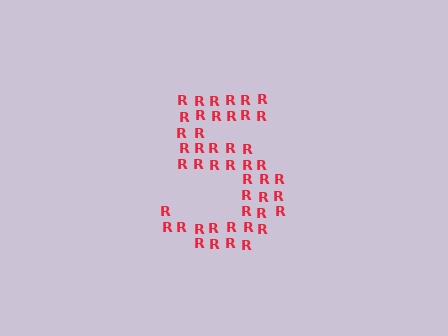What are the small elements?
The small elements are letter R's.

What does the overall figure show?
The overall figure shows the digit 5.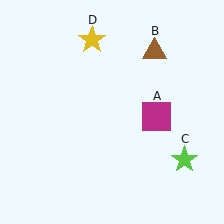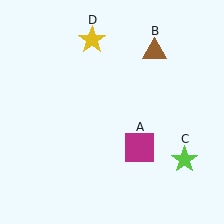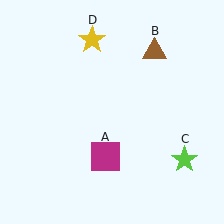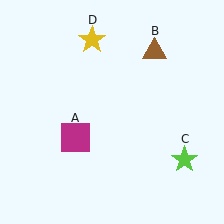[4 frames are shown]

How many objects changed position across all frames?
1 object changed position: magenta square (object A).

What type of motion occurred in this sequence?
The magenta square (object A) rotated clockwise around the center of the scene.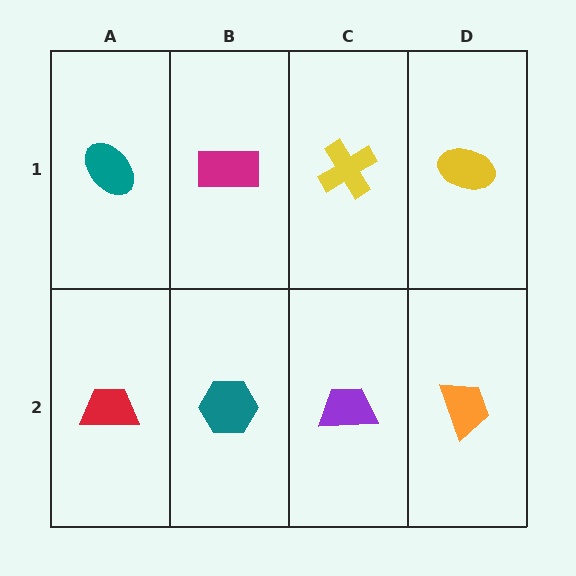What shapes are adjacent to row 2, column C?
A yellow cross (row 1, column C), a teal hexagon (row 2, column B), an orange trapezoid (row 2, column D).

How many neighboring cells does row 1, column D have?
2.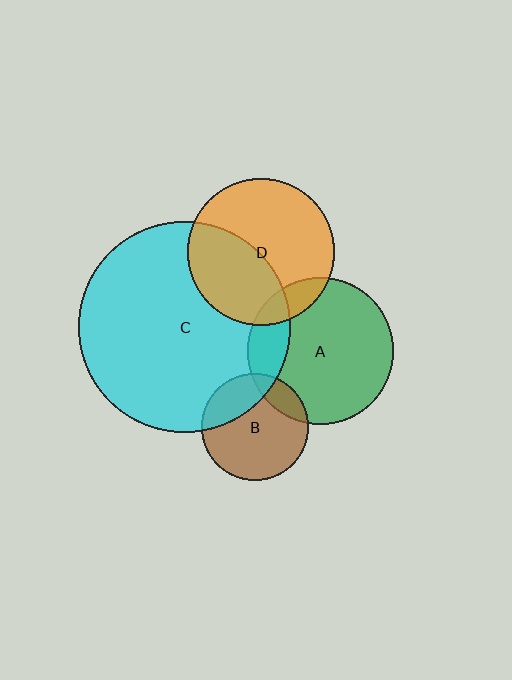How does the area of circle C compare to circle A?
Approximately 2.1 times.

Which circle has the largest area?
Circle C (cyan).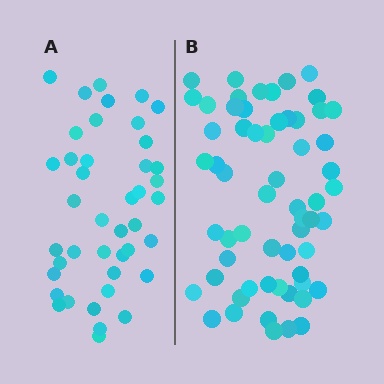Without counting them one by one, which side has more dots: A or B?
Region B (the right region) has more dots.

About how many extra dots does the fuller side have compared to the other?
Region B has approximately 20 more dots than region A.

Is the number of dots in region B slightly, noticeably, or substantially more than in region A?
Region B has noticeably more, but not dramatically so. The ratio is roughly 1.4 to 1.